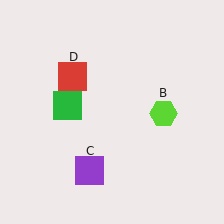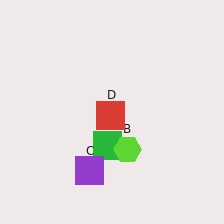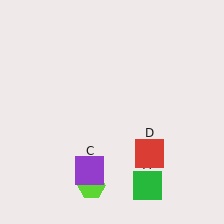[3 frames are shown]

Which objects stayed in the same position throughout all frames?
Purple square (object C) remained stationary.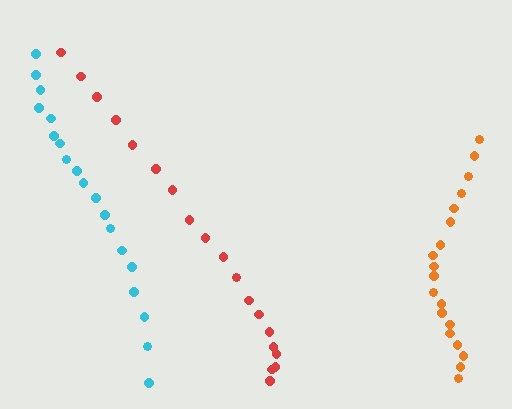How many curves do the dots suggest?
There are 3 distinct paths.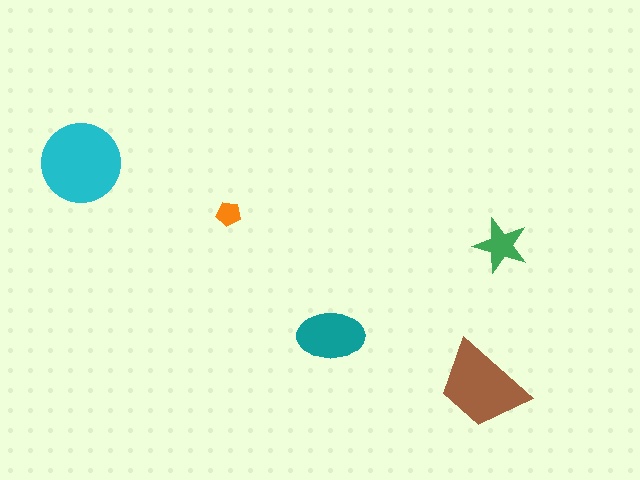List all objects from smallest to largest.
The orange pentagon, the green star, the teal ellipse, the brown trapezoid, the cyan circle.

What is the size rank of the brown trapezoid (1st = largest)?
2nd.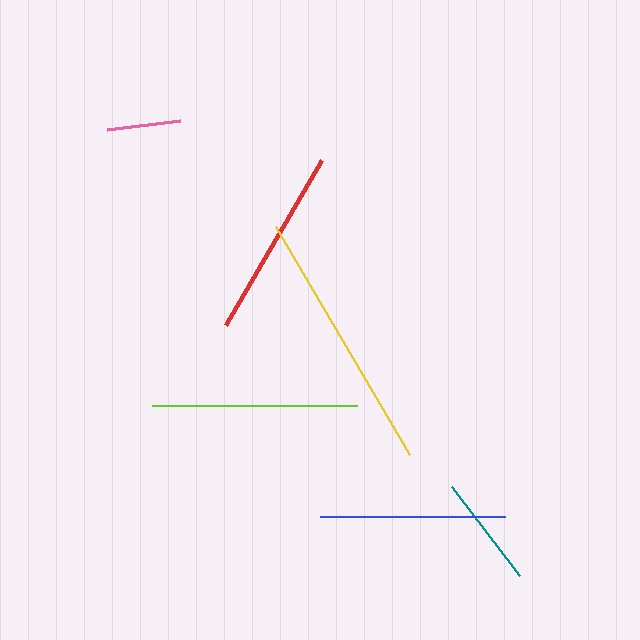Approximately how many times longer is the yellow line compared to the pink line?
The yellow line is approximately 3.6 times the length of the pink line.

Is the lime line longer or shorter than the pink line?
The lime line is longer than the pink line.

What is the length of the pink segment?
The pink segment is approximately 73 pixels long.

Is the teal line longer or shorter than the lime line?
The lime line is longer than the teal line.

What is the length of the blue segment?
The blue segment is approximately 185 pixels long.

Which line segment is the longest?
The yellow line is the longest at approximately 264 pixels.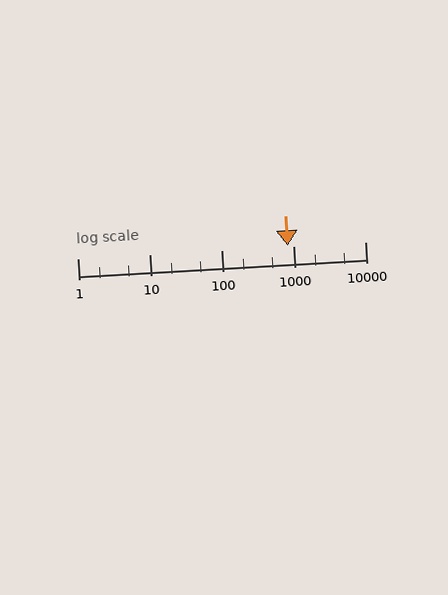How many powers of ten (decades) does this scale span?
The scale spans 4 decades, from 1 to 10000.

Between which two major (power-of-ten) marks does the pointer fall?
The pointer is between 100 and 1000.